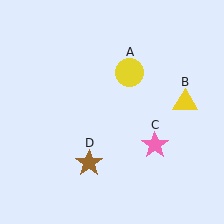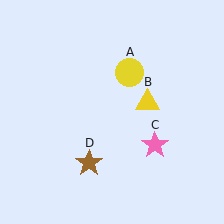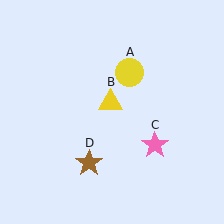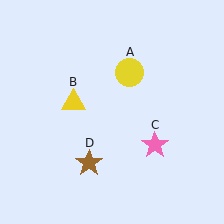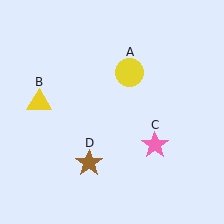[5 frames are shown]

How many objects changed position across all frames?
1 object changed position: yellow triangle (object B).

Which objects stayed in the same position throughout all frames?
Yellow circle (object A) and pink star (object C) and brown star (object D) remained stationary.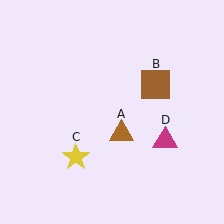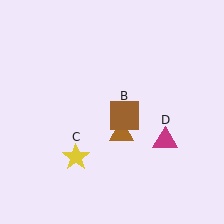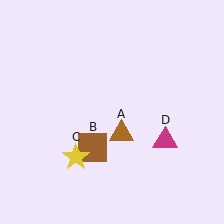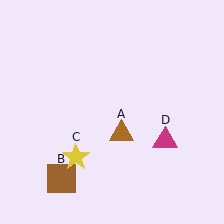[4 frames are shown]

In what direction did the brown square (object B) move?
The brown square (object B) moved down and to the left.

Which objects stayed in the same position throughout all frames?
Brown triangle (object A) and yellow star (object C) and magenta triangle (object D) remained stationary.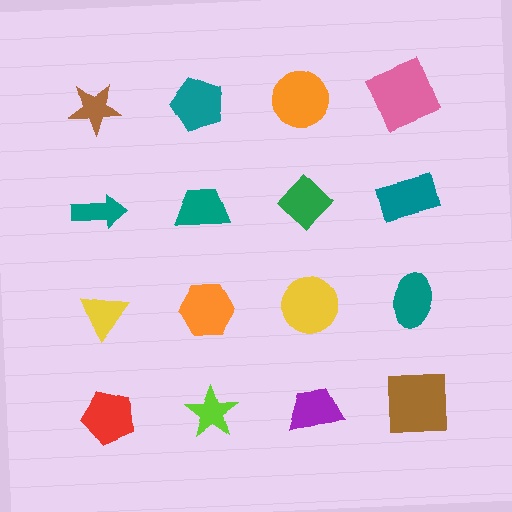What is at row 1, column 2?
A teal pentagon.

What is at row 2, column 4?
A teal rectangle.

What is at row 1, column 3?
An orange circle.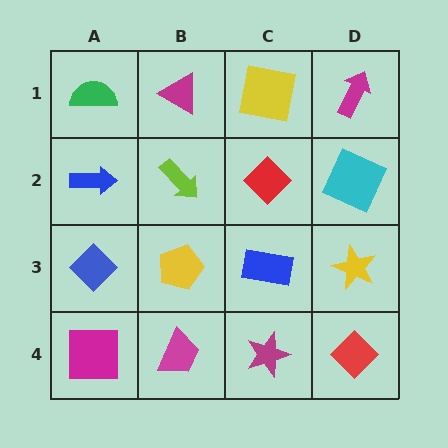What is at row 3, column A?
A blue diamond.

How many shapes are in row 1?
4 shapes.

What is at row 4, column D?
A red diamond.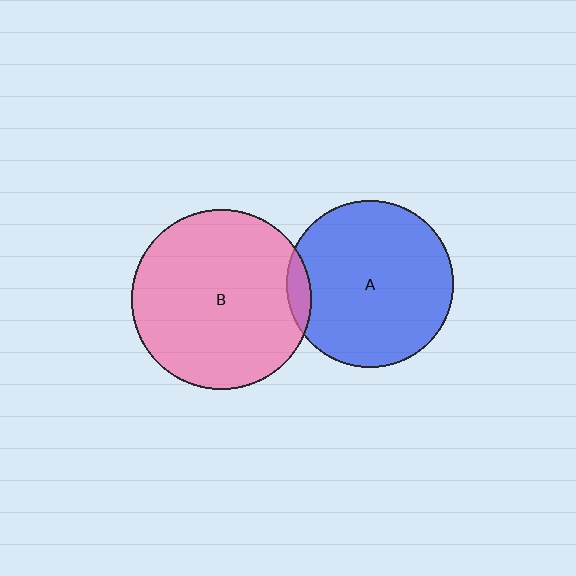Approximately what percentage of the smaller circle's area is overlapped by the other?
Approximately 5%.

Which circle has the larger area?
Circle B (pink).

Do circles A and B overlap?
Yes.